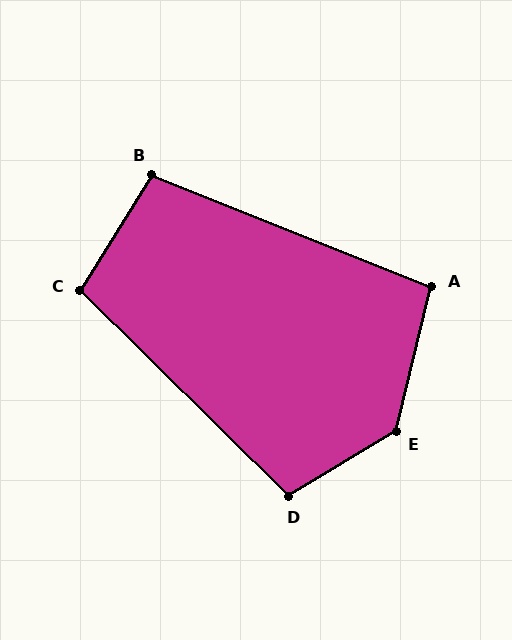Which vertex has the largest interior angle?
E, at approximately 135 degrees.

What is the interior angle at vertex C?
Approximately 103 degrees (obtuse).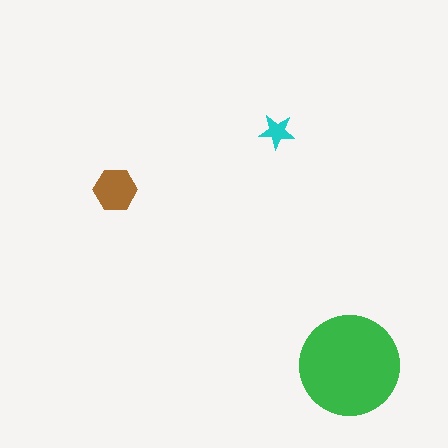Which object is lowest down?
The green circle is bottommost.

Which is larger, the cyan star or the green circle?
The green circle.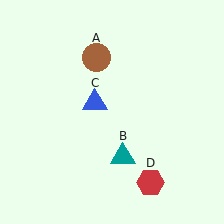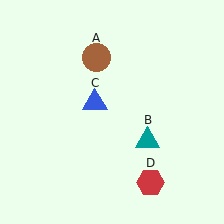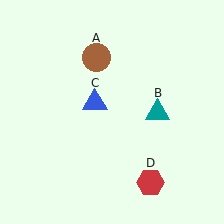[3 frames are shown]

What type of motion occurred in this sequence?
The teal triangle (object B) rotated counterclockwise around the center of the scene.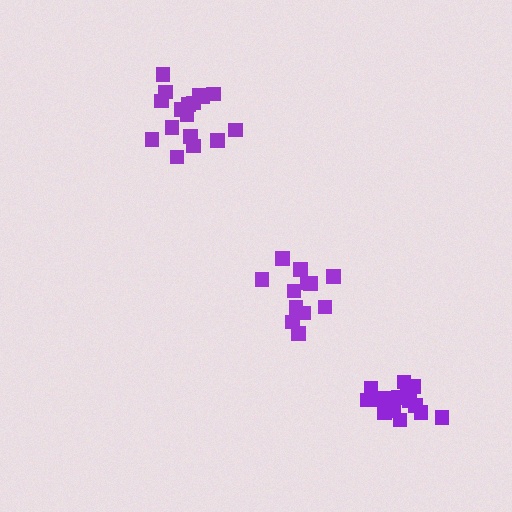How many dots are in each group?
Group 1: 15 dots, Group 2: 17 dots, Group 3: 12 dots (44 total).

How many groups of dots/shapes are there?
There are 3 groups.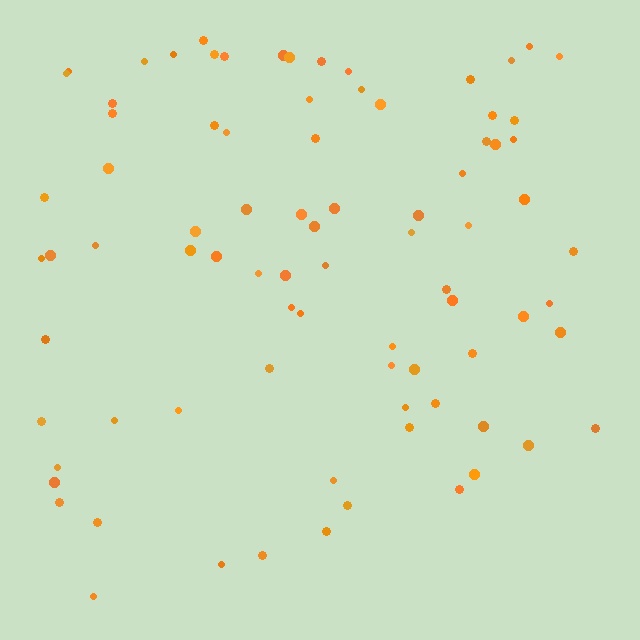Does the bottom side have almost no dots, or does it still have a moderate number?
Still a moderate number, just noticeably fewer than the top.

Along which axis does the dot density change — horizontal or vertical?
Vertical.